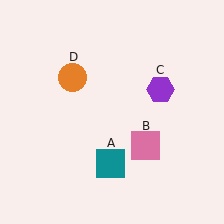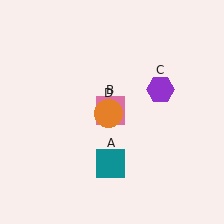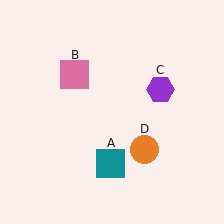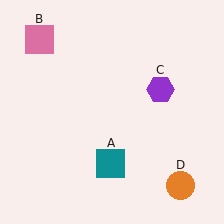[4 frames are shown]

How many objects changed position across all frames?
2 objects changed position: pink square (object B), orange circle (object D).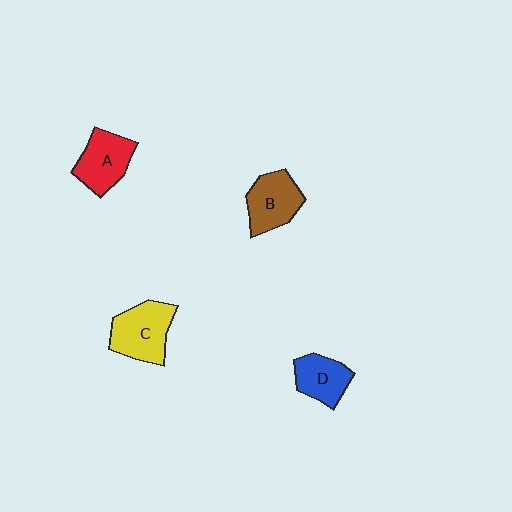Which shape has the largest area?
Shape C (yellow).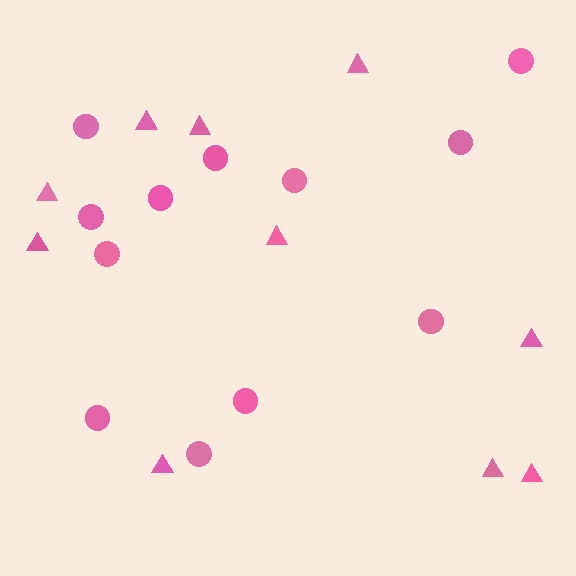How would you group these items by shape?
There are 2 groups: one group of circles (12) and one group of triangles (10).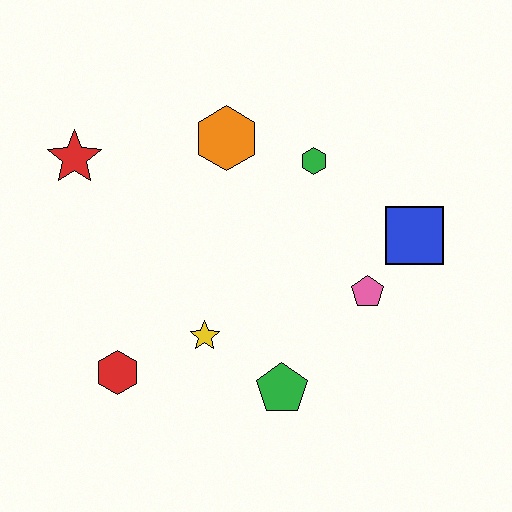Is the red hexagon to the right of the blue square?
No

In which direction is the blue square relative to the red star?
The blue square is to the right of the red star.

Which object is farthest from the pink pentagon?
The red star is farthest from the pink pentagon.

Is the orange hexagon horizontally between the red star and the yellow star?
No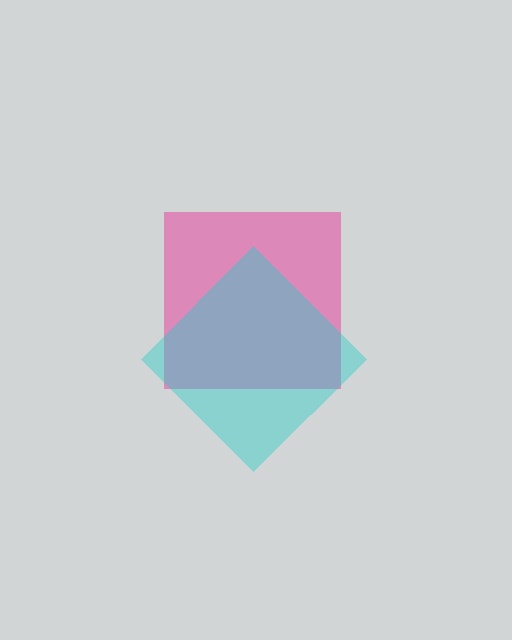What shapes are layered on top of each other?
The layered shapes are: a pink square, a cyan diamond.